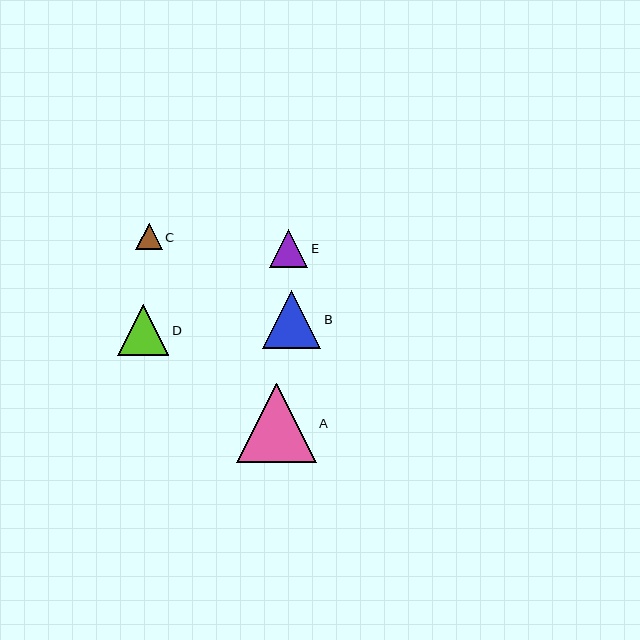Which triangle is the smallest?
Triangle C is the smallest with a size of approximately 26 pixels.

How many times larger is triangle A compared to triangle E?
Triangle A is approximately 2.1 times the size of triangle E.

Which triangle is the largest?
Triangle A is the largest with a size of approximately 79 pixels.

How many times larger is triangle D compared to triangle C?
Triangle D is approximately 1.9 times the size of triangle C.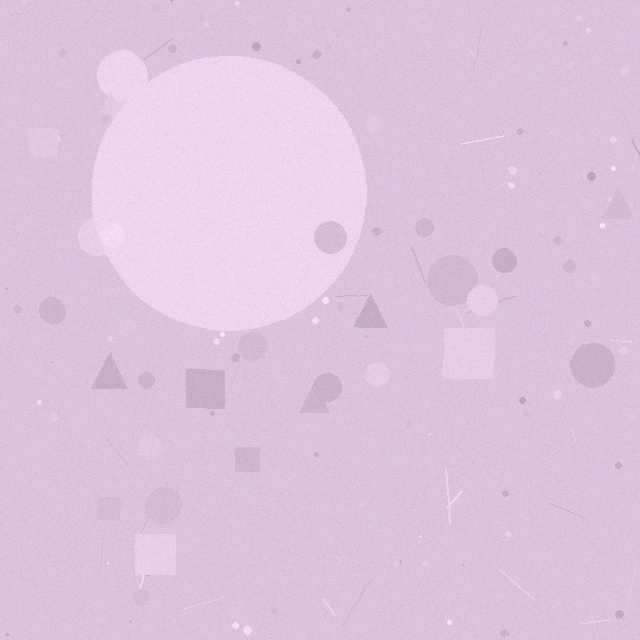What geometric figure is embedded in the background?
A circle is embedded in the background.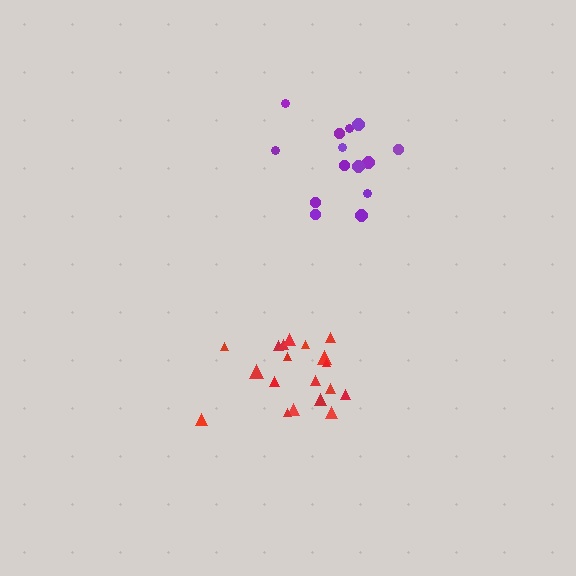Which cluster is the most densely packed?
Purple.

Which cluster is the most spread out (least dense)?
Red.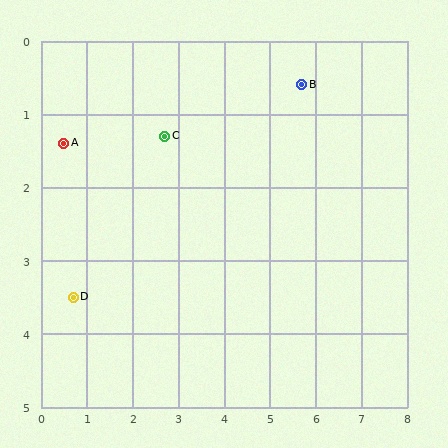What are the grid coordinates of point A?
Point A is at approximately (0.5, 1.4).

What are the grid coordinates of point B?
Point B is at approximately (5.7, 0.6).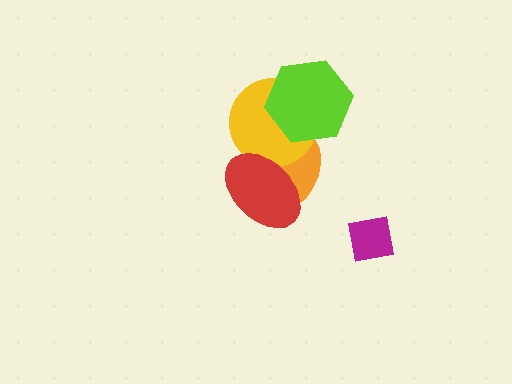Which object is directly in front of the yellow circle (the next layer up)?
The red ellipse is directly in front of the yellow circle.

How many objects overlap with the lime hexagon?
2 objects overlap with the lime hexagon.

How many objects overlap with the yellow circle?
3 objects overlap with the yellow circle.